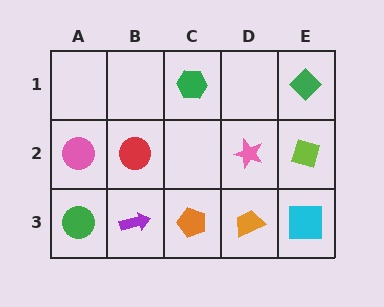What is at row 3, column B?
A purple arrow.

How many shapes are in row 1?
2 shapes.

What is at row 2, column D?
A pink star.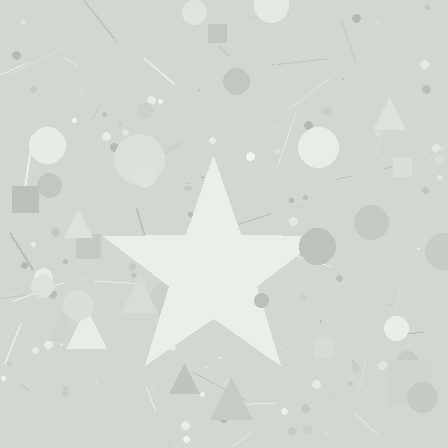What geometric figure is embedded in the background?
A star is embedded in the background.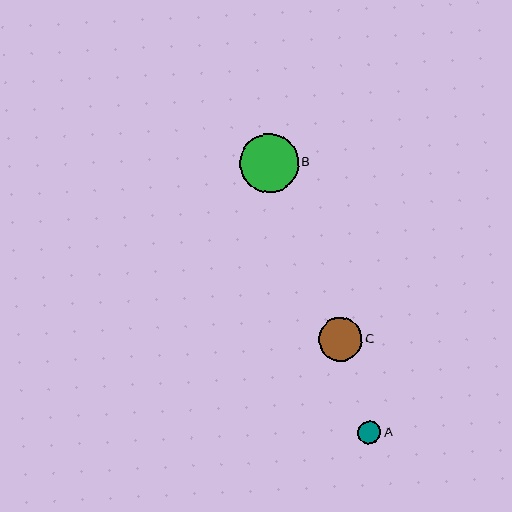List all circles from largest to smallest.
From largest to smallest: B, C, A.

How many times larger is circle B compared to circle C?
Circle B is approximately 1.4 times the size of circle C.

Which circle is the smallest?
Circle A is the smallest with a size of approximately 23 pixels.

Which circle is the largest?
Circle B is the largest with a size of approximately 59 pixels.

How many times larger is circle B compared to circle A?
Circle B is approximately 2.6 times the size of circle A.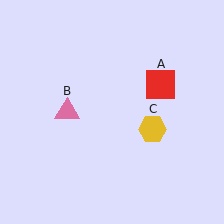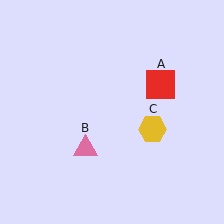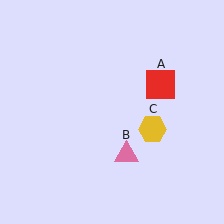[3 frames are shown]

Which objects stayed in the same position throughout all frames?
Red square (object A) and yellow hexagon (object C) remained stationary.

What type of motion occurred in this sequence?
The pink triangle (object B) rotated counterclockwise around the center of the scene.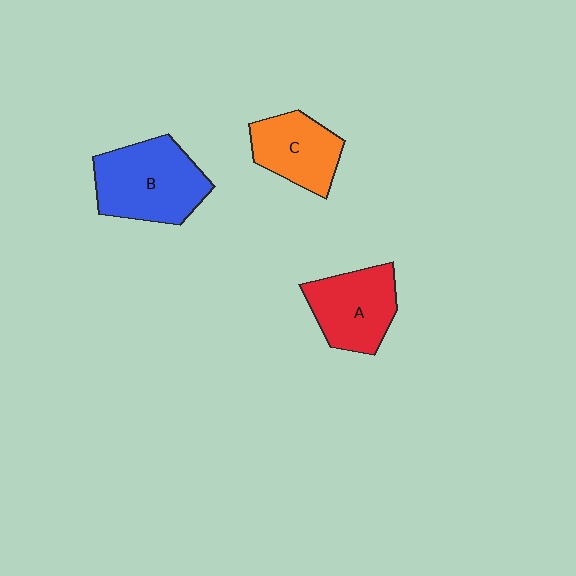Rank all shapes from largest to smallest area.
From largest to smallest: B (blue), A (red), C (orange).